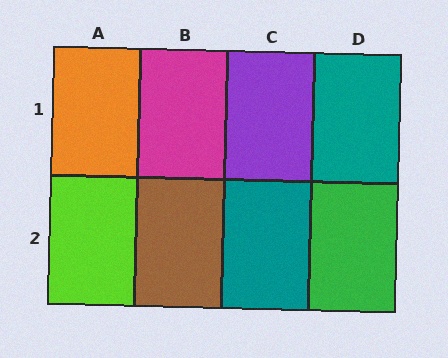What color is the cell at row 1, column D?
Teal.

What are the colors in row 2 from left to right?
Lime, brown, teal, green.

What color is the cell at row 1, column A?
Orange.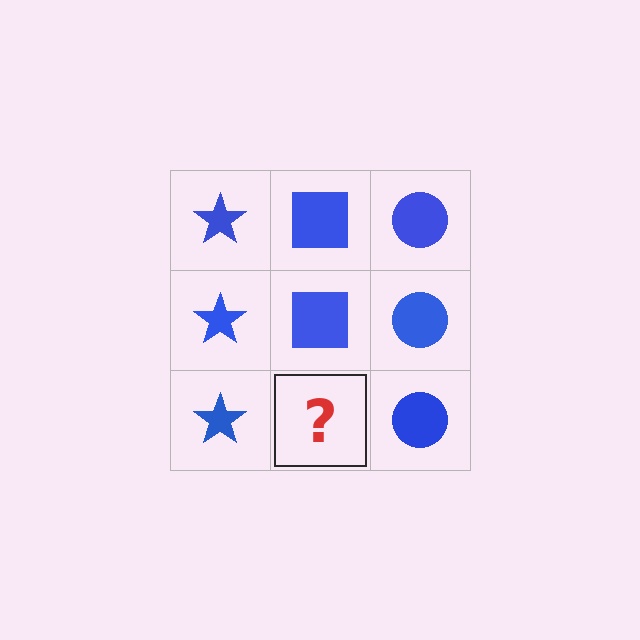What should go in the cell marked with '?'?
The missing cell should contain a blue square.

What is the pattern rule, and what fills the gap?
The rule is that each column has a consistent shape. The gap should be filled with a blue square.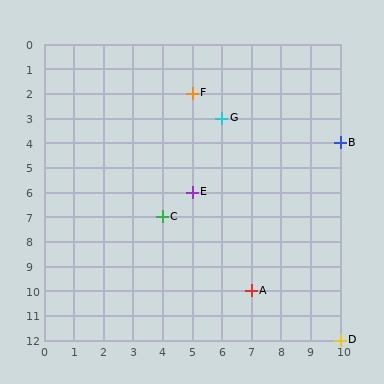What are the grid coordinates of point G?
Point G is at grid coordinates (6, 3).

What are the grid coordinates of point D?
Point D is at grid coordinates (10, 12).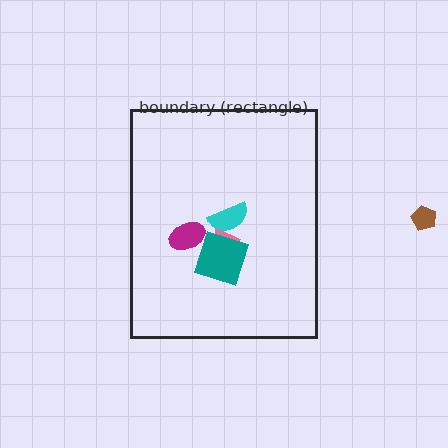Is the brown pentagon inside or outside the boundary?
Outside.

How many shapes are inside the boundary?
4 inside, 1 outside.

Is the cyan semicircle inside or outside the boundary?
Inside.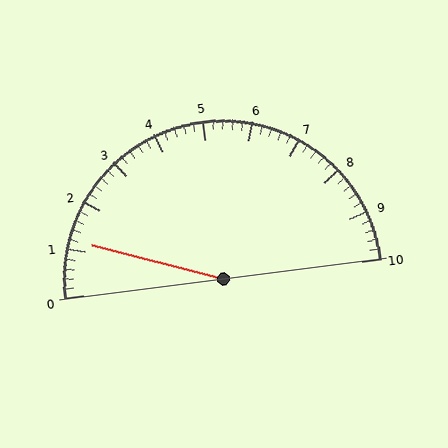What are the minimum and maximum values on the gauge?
The gauge ranges from 0 to 10.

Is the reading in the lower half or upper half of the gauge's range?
The reading is in the lower half of the range (0 to 10).